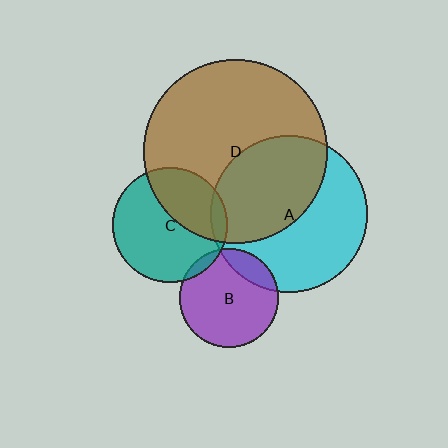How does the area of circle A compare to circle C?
Approximately 1.9 times.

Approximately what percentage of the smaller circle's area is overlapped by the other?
Approximately 5%.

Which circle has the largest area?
Circle D (brown).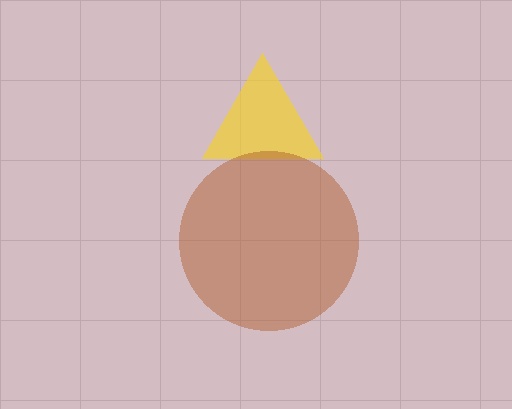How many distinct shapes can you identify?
There are 2 distinct shapes: a yellow triangle, a brown circle.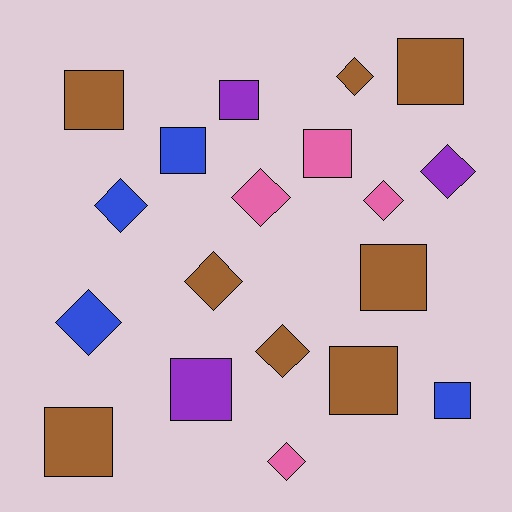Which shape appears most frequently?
Square, with 10 objects.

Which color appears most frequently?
Brown, with 8 objects.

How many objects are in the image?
There are 19 objects.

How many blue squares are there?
There are 2 blue squares.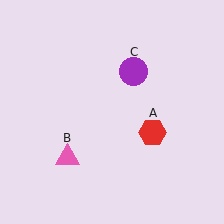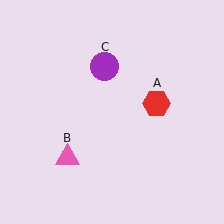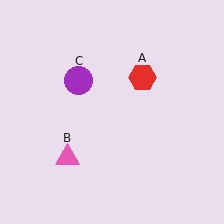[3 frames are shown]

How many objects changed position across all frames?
2 objects changed position: red hexagon (object A), purple circle (object C).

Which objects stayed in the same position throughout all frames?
Pink triangle (object B) remained stationary.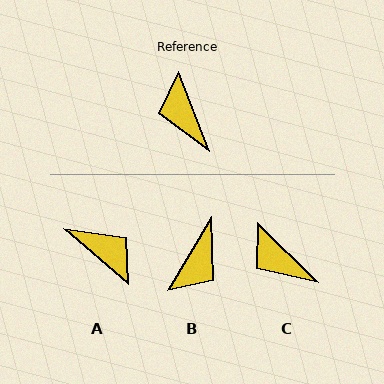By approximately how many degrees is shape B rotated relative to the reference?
Approximately 128 degrees counter-clockwise.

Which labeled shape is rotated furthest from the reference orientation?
A, about 151 degrees away.